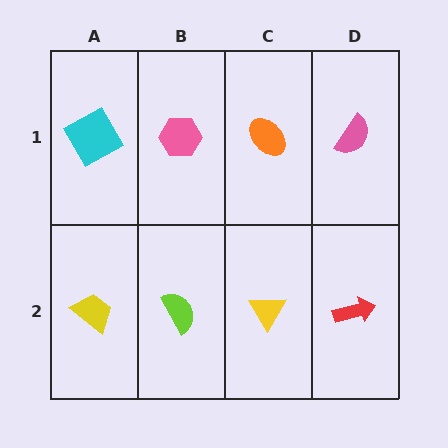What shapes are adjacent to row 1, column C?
A yellow triangle (row 2, column C), a pink hexagon (row 1, column B), a pink semicircle (row 1, column D).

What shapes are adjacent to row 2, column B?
A pink hexagon (row 1, column B), a yellow trapezoid (row 2, column A), a yellow triangle (row 2, column C).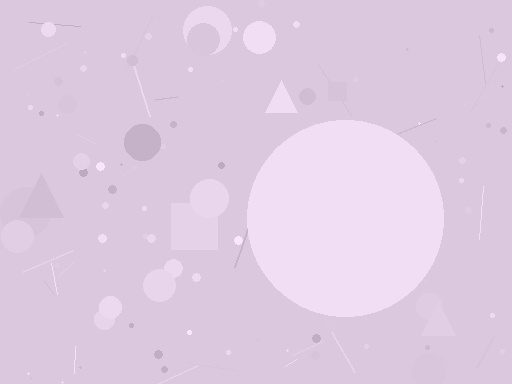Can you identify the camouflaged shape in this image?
The camouflaged shape is a circle.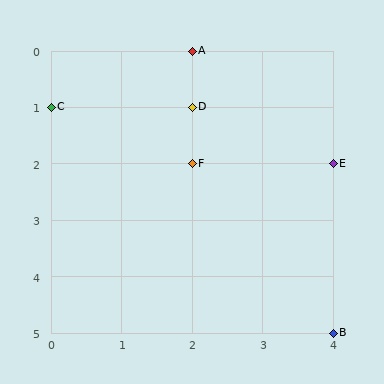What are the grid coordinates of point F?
Point F is at grid coordinates (2, 2).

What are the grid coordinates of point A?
Point A is at grid coordinates (2, 0).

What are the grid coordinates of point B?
Point B is at grid coordinates (4, 5).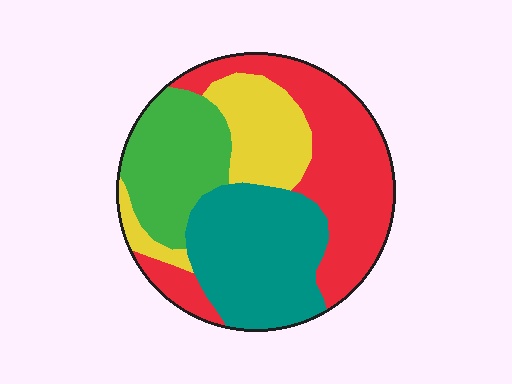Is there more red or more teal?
Red.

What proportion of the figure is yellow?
Yellow covers about 15% of the figure.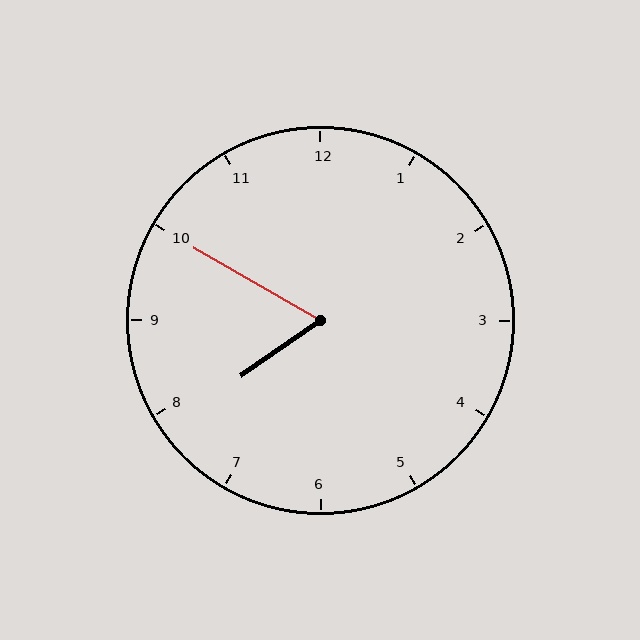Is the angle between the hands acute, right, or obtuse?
It is acute.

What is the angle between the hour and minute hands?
Approximately 65 degrees.